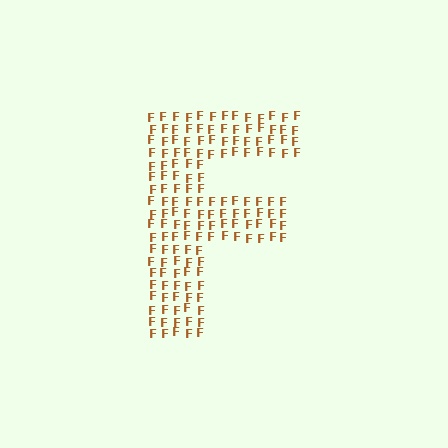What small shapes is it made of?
It is made of small letter F's.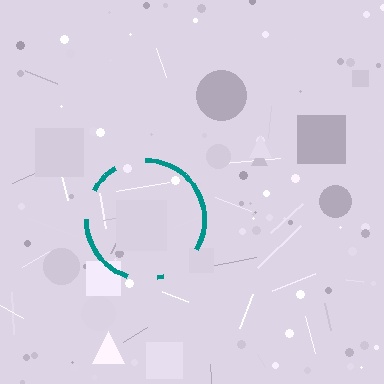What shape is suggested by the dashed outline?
The dashed outline suggests a circle.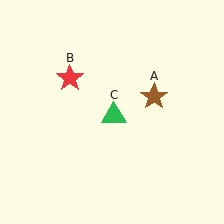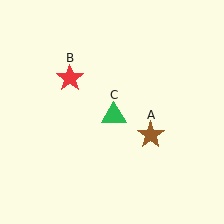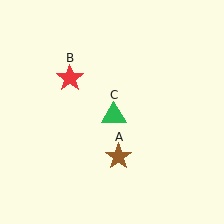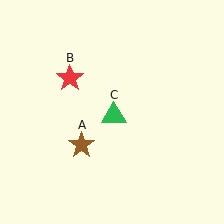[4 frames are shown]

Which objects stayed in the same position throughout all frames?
Red star (object B) and green triangle (object C) remained stationary.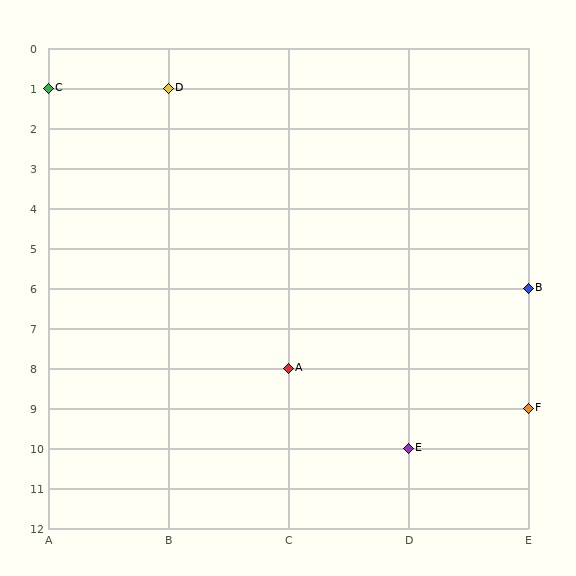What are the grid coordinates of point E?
Point E is at grid coordinates (D, 10).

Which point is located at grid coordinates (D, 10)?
Point E is at (D, 10).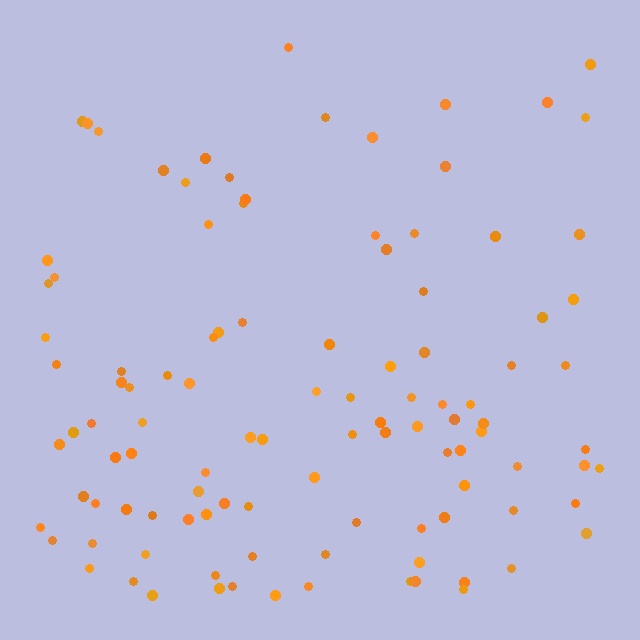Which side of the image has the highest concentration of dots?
The bottom.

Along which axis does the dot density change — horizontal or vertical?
Vertical.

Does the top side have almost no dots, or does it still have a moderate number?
Still a moderate number, just noticeably fewer than the bottom.